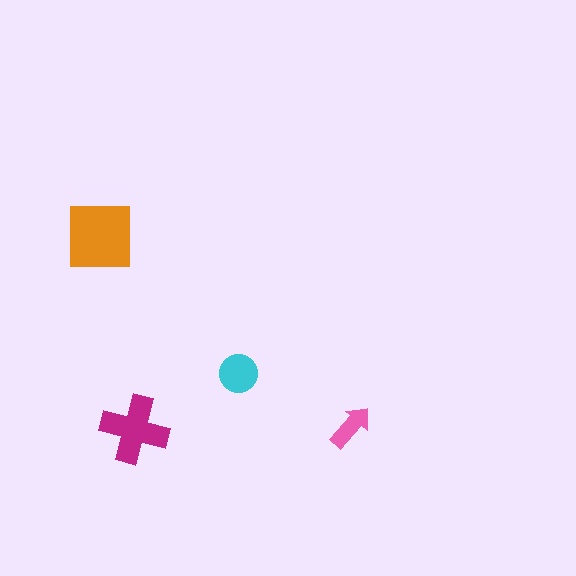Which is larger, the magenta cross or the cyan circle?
The magenta cross.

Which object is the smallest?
The pink arrow.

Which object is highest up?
The orange square is topmost.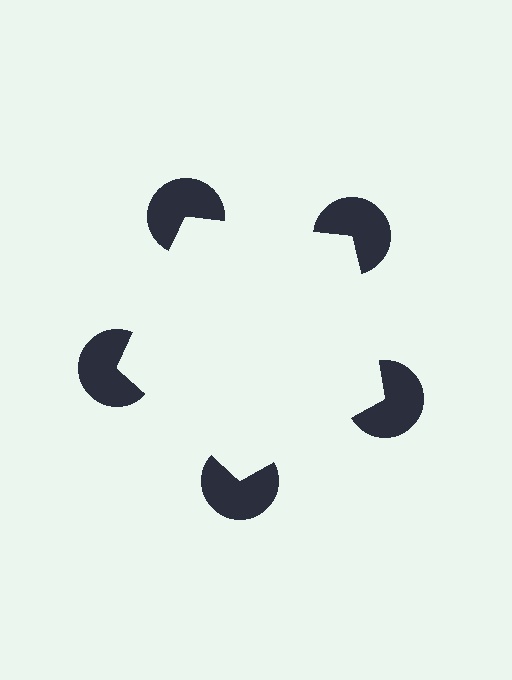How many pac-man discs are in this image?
There are 5 — one at each vertex of the illusory pentagon.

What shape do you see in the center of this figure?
An illusory pentagon — its edges are inferred from the aligned wedge cuts in the pac-man discs, not physically drawn.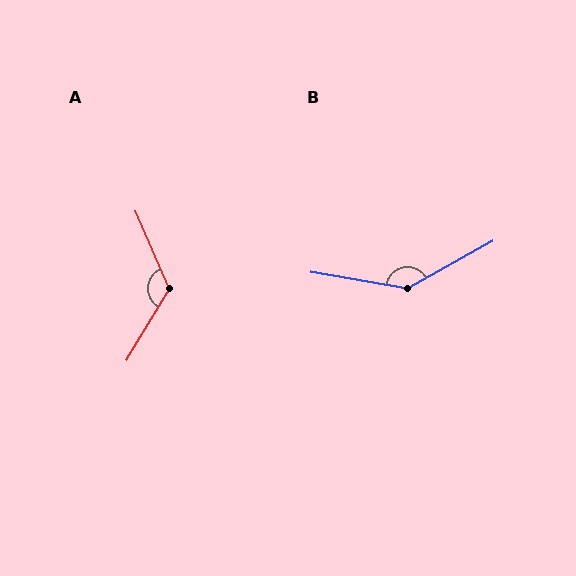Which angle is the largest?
B, at approximately 141 degrees.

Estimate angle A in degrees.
Approximately 126 degrees.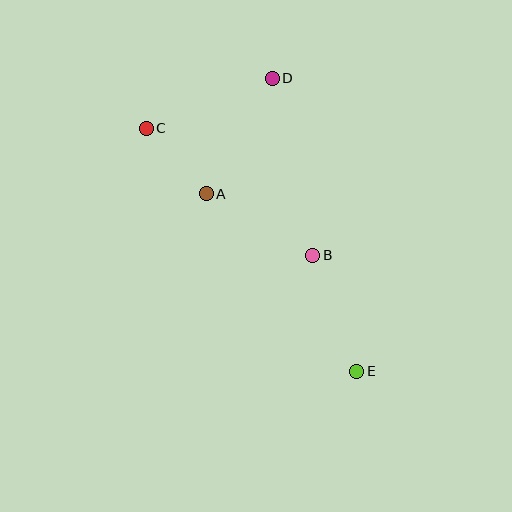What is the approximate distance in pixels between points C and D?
The distance between C and D is approximately 135 pixels.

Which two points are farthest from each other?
Points C and E are farthest from each other.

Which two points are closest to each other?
Points A and C are closest to each other.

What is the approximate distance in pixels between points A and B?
The distance between A and B is approximately 123 pixels.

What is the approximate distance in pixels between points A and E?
The distance between A and E is approximately 233 pixels.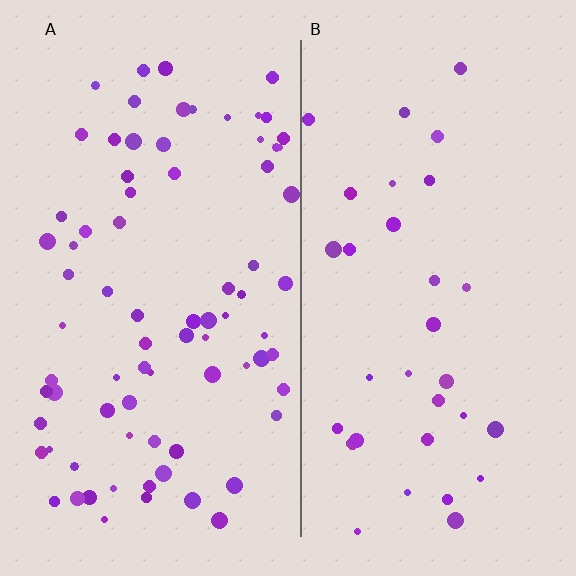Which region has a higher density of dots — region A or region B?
A (the left).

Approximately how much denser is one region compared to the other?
Approximately 2.4× — region A over region B.